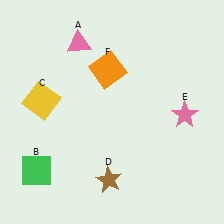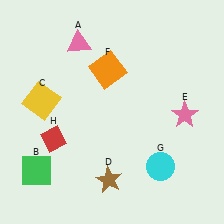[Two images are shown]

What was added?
A cyan circle (G), a red diamond (H) were added in Image 2.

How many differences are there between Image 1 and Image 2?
There are 2 differences between the two images.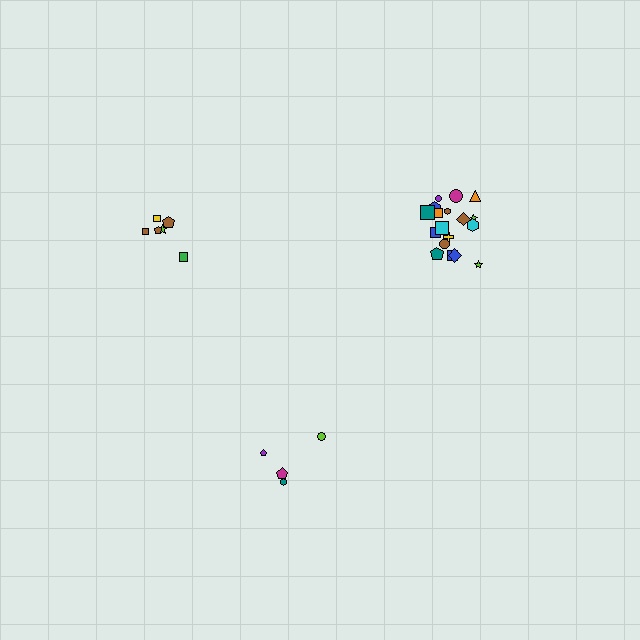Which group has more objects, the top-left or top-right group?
The top-right group.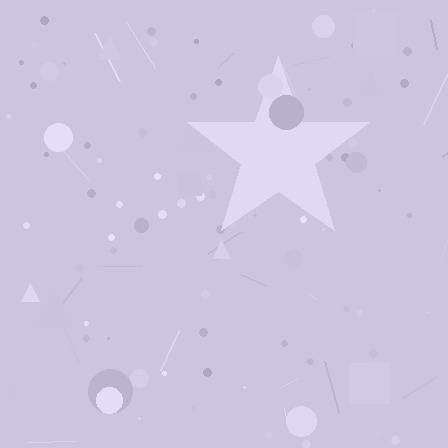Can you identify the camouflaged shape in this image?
The camouflaged shape is a star.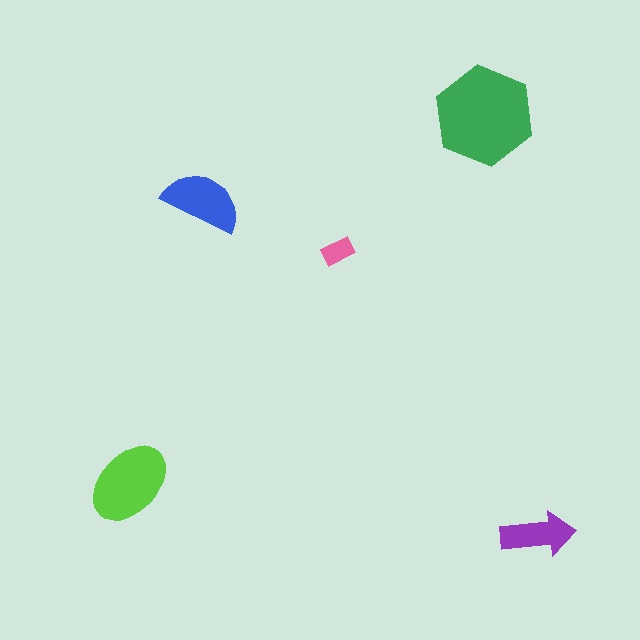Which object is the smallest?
The pink rectangle.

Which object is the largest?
The green hexagon.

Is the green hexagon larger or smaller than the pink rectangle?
Larger.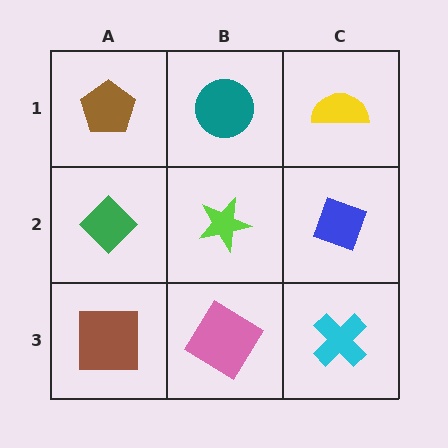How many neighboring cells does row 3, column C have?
2.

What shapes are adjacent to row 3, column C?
A blue diamond (row 2, column C), a pink diamond (row 3, column B).